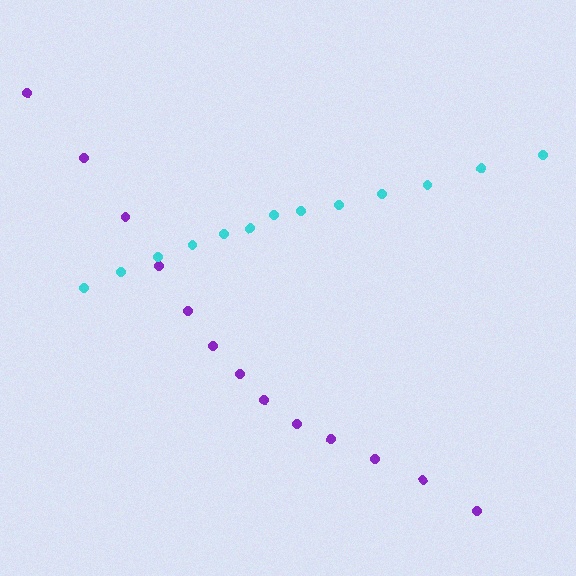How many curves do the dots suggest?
There are 2 distinct paths.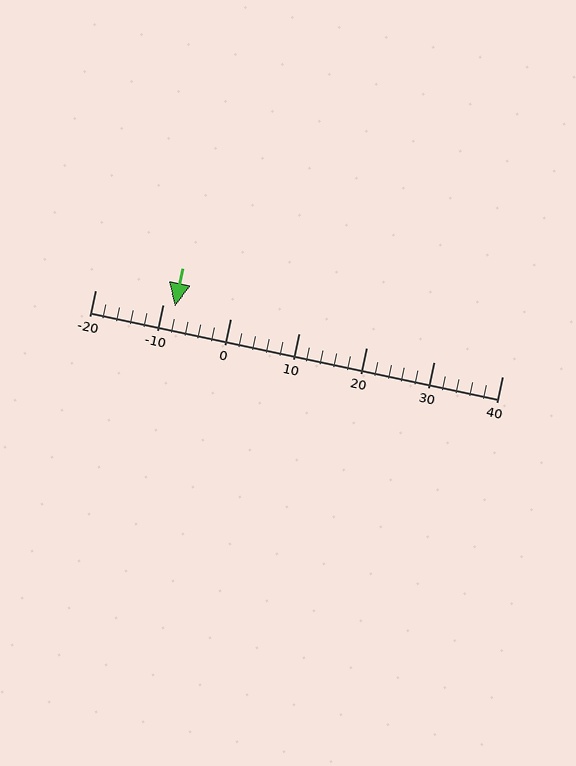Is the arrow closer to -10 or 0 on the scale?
The arrow is closer to -10.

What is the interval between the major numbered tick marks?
The major tick marks are spaced 10 units apart.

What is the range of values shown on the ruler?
The ruler shows values from -20 to 40.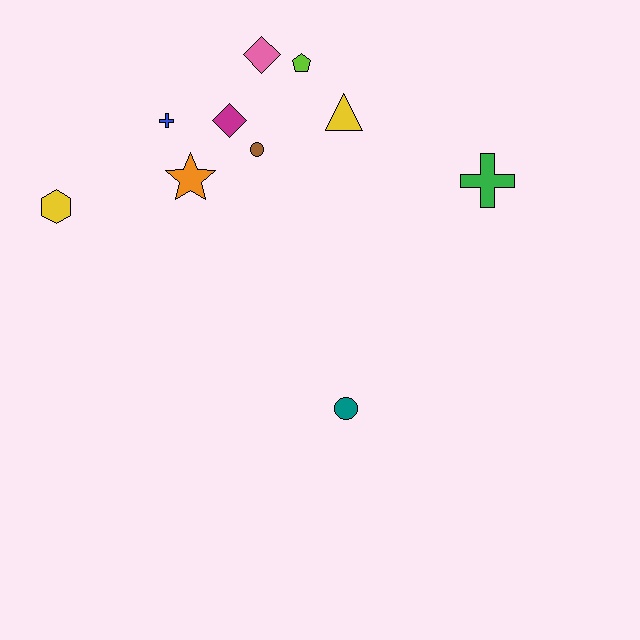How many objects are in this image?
There are 10 objects.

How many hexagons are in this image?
There is 1 hexagon.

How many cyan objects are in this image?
There are no cyan objects.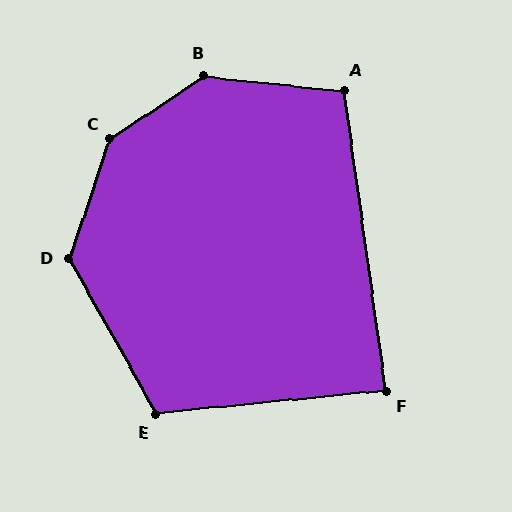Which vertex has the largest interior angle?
C, at approximately 143 degrees.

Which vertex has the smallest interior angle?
F, at approximately 88 degrees.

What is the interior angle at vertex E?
Approximately 113 degrees (obtuse).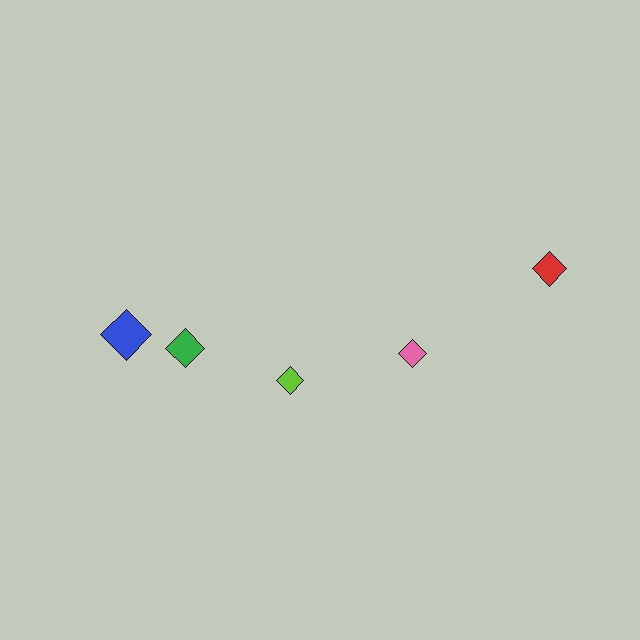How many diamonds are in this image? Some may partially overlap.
There are 5 diamonds.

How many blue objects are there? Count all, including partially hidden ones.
There is 1 blue object.